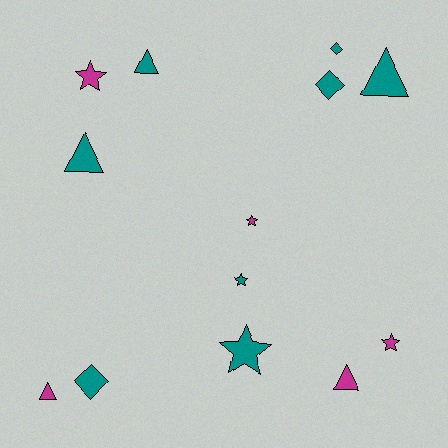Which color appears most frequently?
Teal, with 8 objects.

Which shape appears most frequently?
Triangle, with 5 objects.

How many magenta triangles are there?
There are 2 magenta triangles.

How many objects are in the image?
There are 13 objects.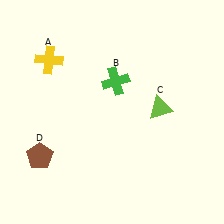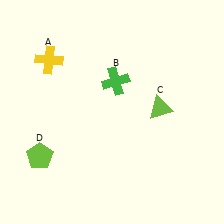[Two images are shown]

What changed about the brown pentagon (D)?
In Image 1, D is brown. In Image 2, it changed to lime.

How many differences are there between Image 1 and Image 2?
There is 1 difference between the two images.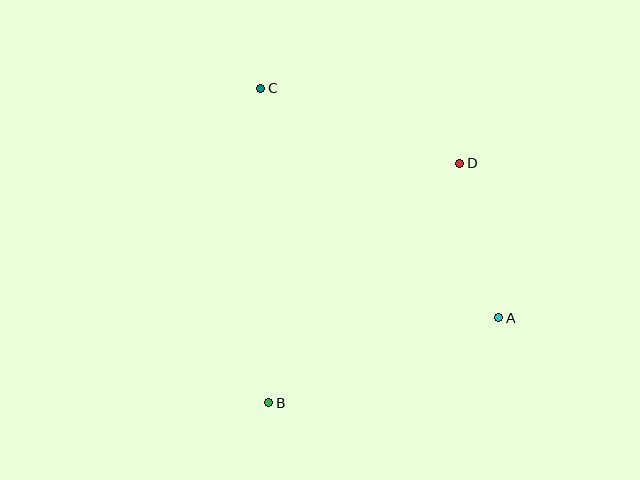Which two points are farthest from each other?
Points A and C are farthest from each other.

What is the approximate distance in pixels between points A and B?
The distance between A and B is approximately 245 pixels.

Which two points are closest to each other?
Points A and D are closest to each other.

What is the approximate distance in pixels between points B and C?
The distance between B and C is approximately 314 pixels.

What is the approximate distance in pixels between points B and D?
The distance between B and D is approximately 306 pixels.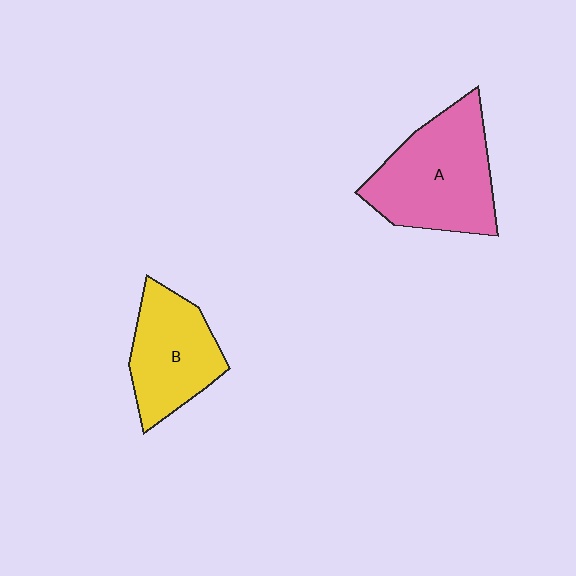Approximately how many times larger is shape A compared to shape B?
Approximately 1.3 times.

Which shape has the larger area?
Shape A (pink).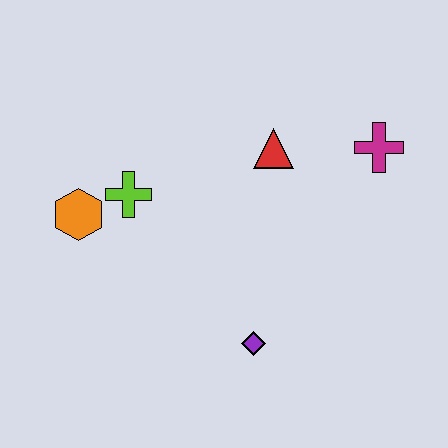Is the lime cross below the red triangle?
Yes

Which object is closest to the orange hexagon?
The lime cross is closest to the orange hexagon.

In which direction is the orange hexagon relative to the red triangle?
The orange hexagon is to the left of the red triangle.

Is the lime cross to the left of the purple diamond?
Yes